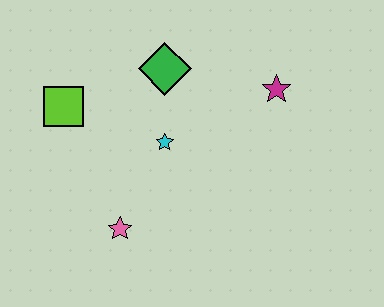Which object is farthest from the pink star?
The magenta star is farthest from the pink star.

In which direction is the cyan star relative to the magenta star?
The cyan star is to the left of the magenta star.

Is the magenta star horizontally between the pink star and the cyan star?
No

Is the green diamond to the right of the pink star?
Yes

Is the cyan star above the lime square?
No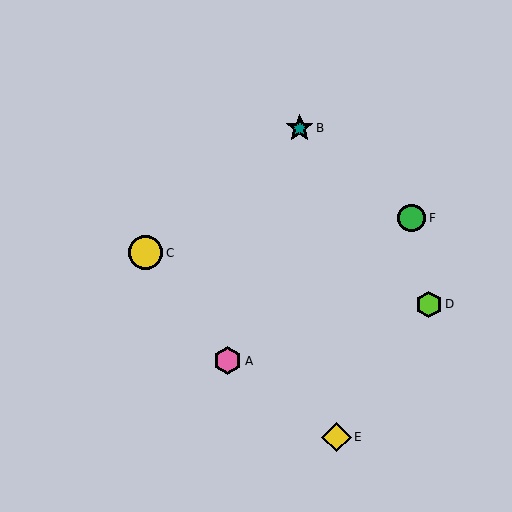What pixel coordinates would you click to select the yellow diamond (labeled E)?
Click at (336, 437) to select the yellow diamond E.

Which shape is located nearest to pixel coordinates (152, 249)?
The yellow circle (labeled C) at (145, 253) is nearest to that location.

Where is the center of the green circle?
The center of the green circle is at (412, 218).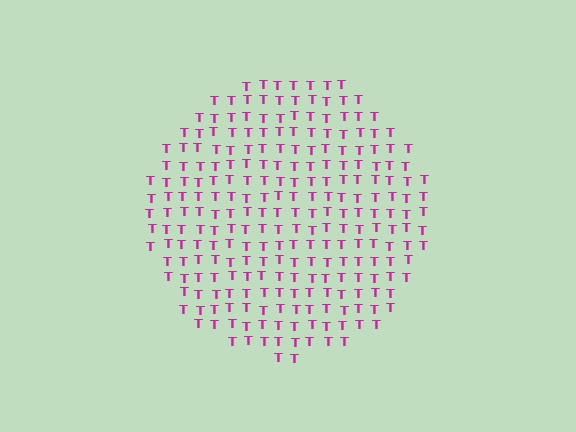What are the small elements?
The small elements are letter T's.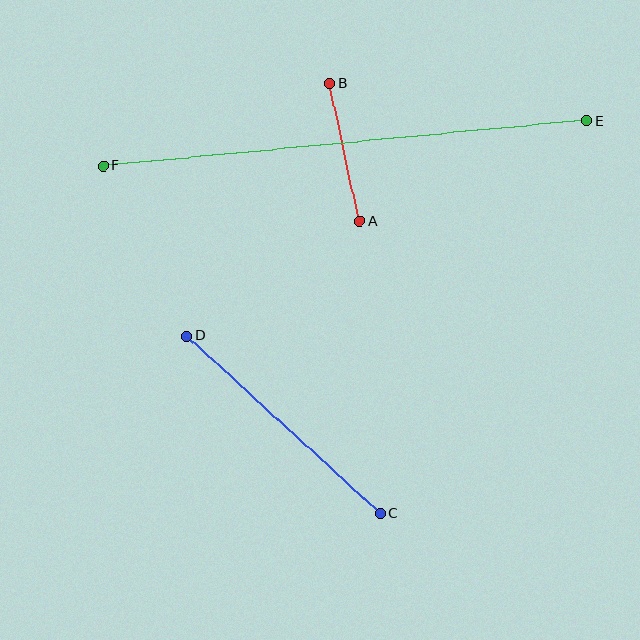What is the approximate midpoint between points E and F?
The midpoint is at approximately (345, 143) pixels.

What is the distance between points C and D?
The distance is approximately 263 pixels.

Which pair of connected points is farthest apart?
Points E and F are farthest apart.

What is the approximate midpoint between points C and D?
The midpoint is at approximately (284, 425) pixels.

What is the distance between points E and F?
The distance is approximately 485 pixels.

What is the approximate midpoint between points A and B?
The midpoint is at approximately (345, 152) pixels.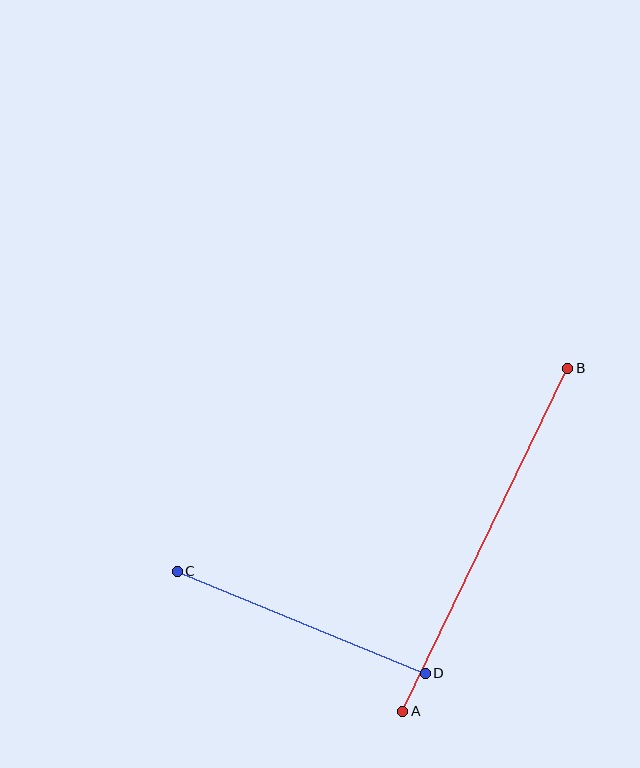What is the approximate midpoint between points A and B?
The midpoint is at approximately (485, 540) pixels.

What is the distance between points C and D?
The distance is approximately 268 pixels.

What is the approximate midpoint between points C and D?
The midpoint is at approximately (301, 622) pixels.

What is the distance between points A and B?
The distance is approximately 380 pixels.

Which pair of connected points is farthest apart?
Points A and B are farthest apart.